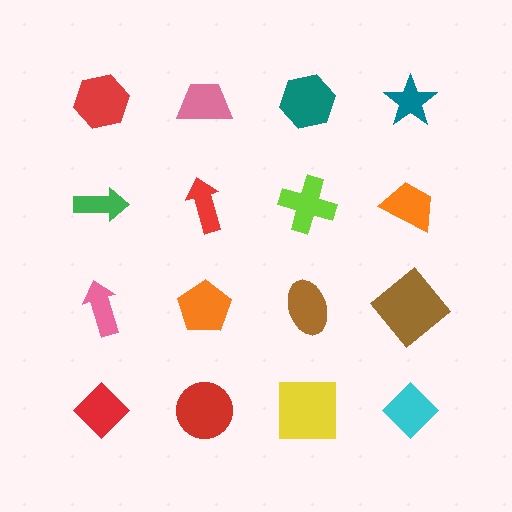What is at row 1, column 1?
A red hexagon.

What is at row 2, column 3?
A lime cross.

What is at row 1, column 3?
A teal hexagon.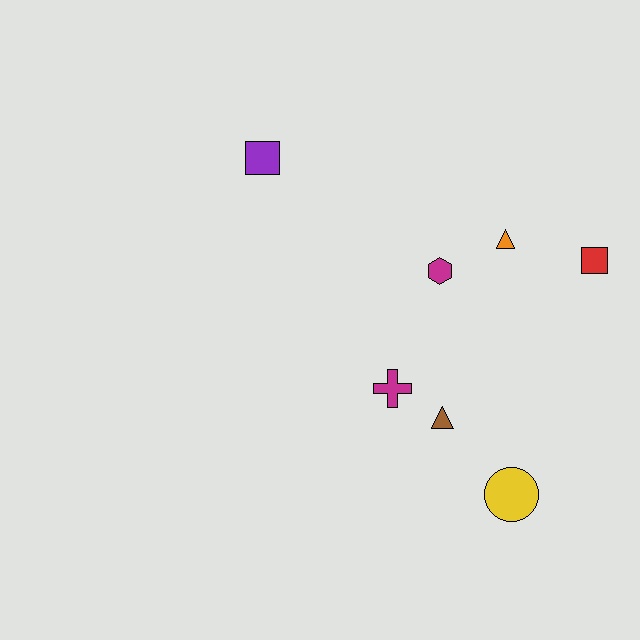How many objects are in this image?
There are 7 objects.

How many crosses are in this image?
There is 1 cross.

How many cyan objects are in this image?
There are no cyan objects.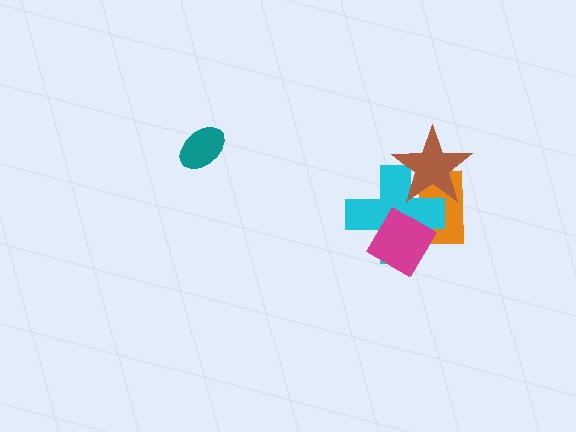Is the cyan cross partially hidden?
Yes, it is partially covered by another shape.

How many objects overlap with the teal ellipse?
0 objects overlap with the teal ellipse.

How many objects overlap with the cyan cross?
3 objects overlap with the cyan cross.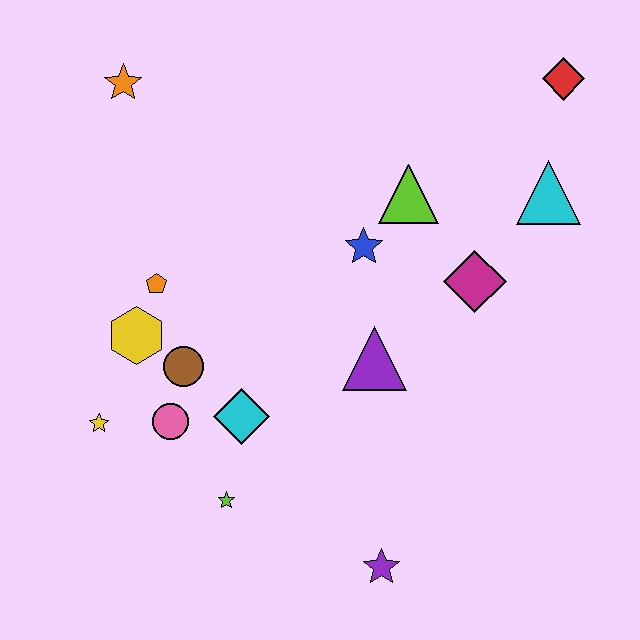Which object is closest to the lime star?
The cyan diamond is closest to the lime star.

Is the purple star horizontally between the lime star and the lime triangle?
Yes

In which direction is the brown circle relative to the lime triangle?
The brown circle is to the left of the lime triangle.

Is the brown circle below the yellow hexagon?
Yes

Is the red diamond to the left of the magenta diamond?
No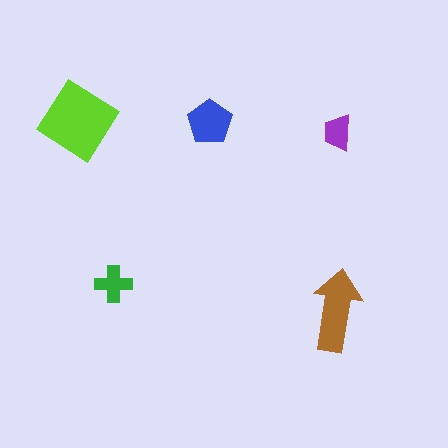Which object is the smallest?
The purple trapezoid.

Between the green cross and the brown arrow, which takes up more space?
The brown arrow.